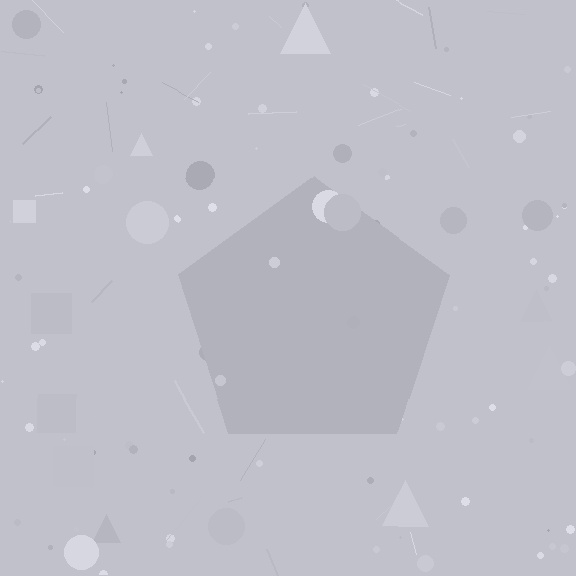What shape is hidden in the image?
A pentagon is hidden in the image.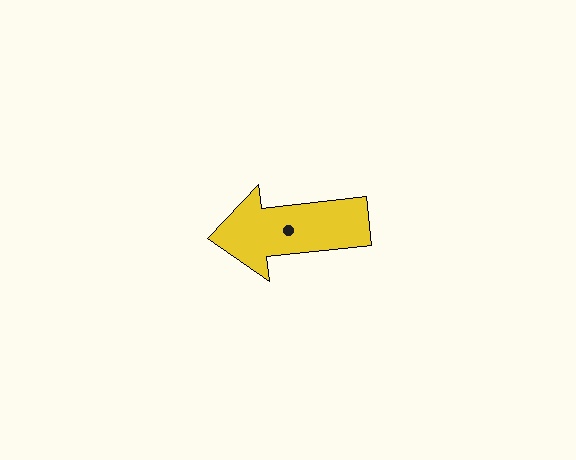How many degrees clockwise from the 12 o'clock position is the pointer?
Approximately 264 degrees.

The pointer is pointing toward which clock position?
Roughly 9 o'clock.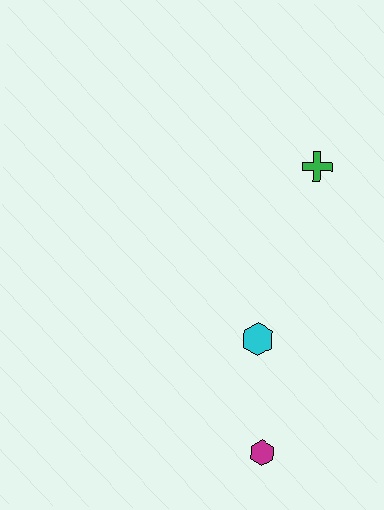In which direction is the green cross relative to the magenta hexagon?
The green cross is above the magenta hexagon.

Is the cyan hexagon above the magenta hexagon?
Yes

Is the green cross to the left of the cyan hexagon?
No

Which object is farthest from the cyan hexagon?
The green cross is farthest from the cyan hexagon.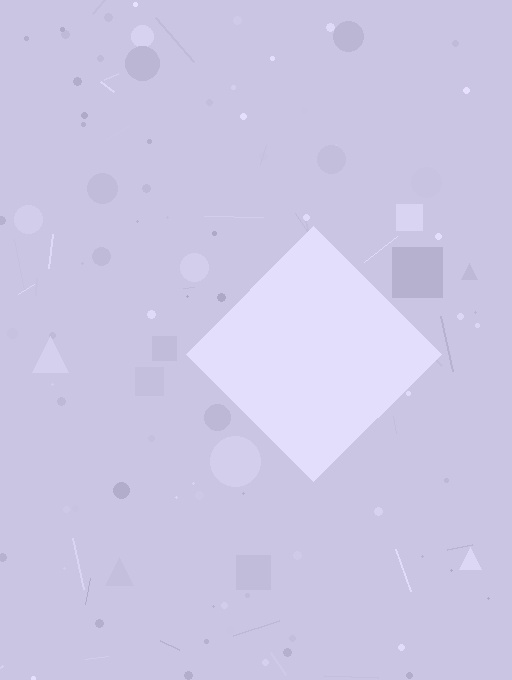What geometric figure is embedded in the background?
A diamond is embedded in the background.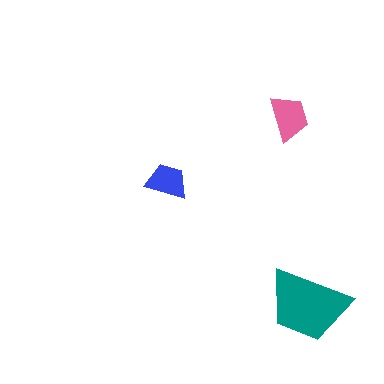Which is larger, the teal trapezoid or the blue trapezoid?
The teal one.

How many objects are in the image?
There are 3 objects in the image.